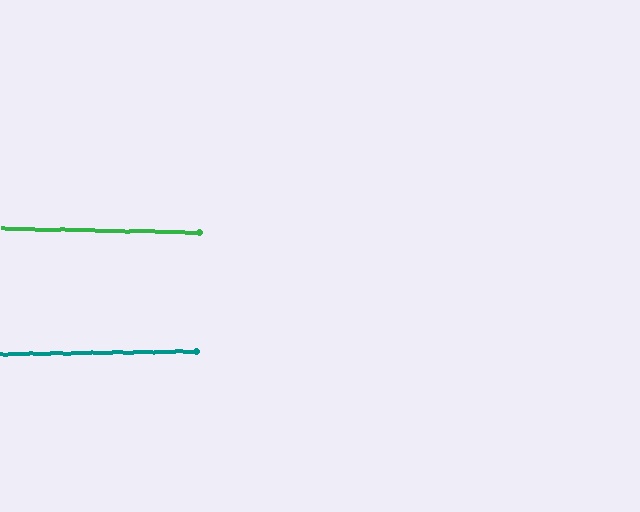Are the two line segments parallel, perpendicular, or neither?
Parallel — their directions differ by only 1.9°.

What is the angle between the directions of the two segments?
Approximately 2 degrees.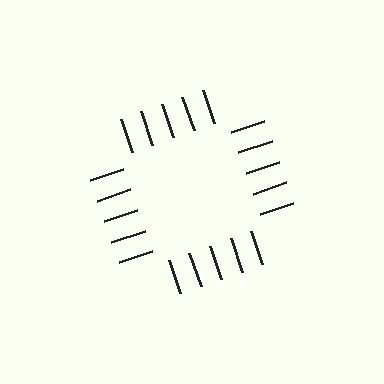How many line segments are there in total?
20 — 5 along each of the 4 edges.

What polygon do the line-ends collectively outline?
An illusory square — the line segments terminate on its edges but no continuous stroke is drawn.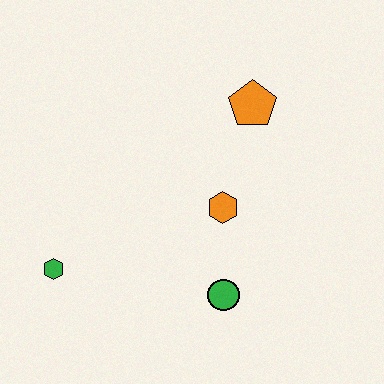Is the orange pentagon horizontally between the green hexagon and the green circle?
No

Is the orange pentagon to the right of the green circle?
Yes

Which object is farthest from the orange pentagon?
The green hexagon is farthest from the orange pentagon.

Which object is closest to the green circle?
The orange hexagon is closest to the green circle.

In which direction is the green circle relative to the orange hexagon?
The green circle is below the orange hexagon.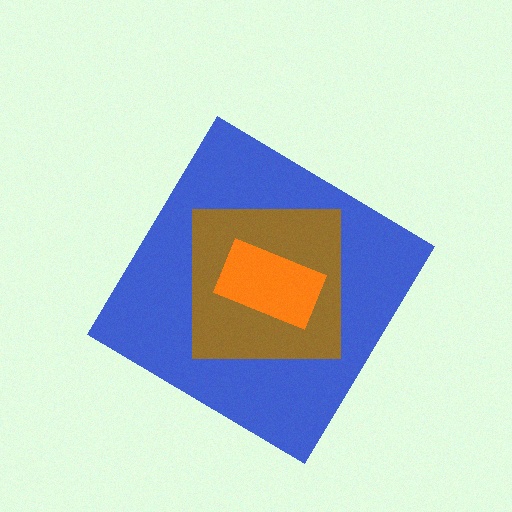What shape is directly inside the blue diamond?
The brown square.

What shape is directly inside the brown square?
The orange rectangle.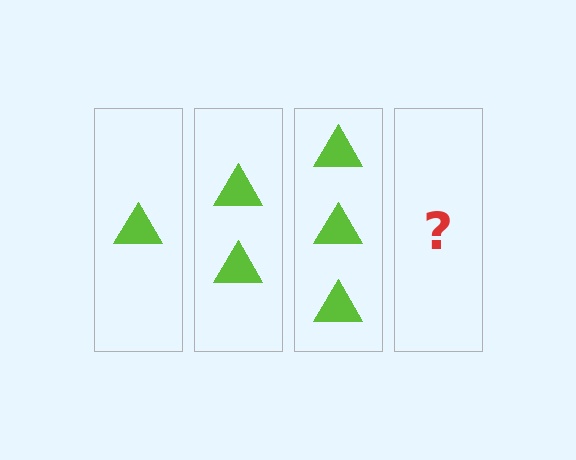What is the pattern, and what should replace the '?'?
The pattern is that each step adds one more triangle. The '?' should be 4 triangles.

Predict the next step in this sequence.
The next step is 4 triangles.